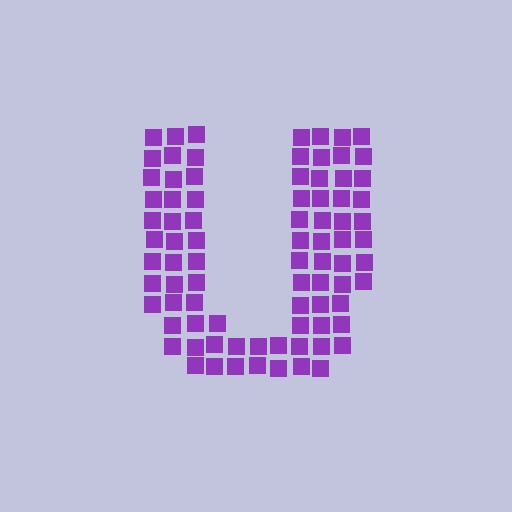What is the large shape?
The large shape is the letter U.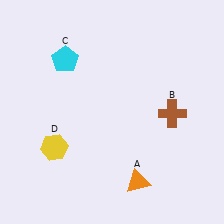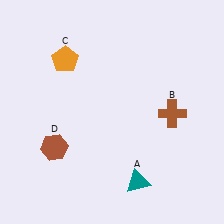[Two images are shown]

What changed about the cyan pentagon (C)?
In Image 1, C is cyan. In Image 2, it changed to orange.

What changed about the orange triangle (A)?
In Image 1, A is orange. In Image 2, it changed to teal.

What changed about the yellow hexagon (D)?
In Image 1, D is yellow. In Image 2, it changed to brown.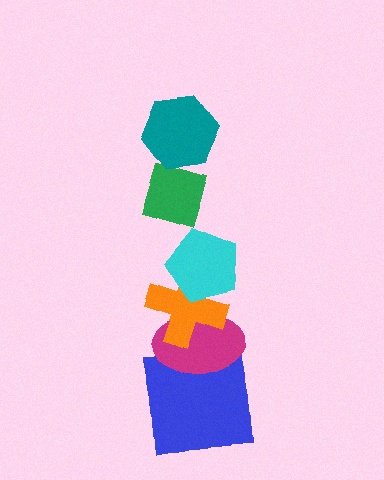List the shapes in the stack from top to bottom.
From top to bottom: the teal hexagon, the green diamond, the cyan pentagon, the orange cross, the magenta ellipse, the blue square.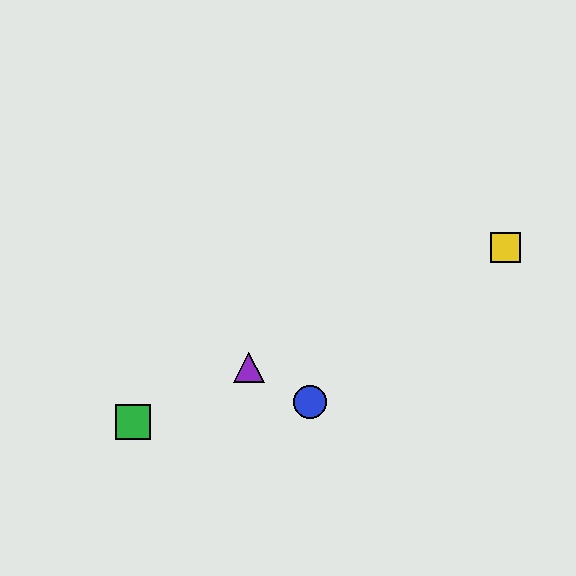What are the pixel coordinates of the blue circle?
The blue circle is at (310, 402).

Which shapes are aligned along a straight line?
The red square, the green square, the yellow square, the purple triangle are aligned along a straight line.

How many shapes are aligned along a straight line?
4 shapes (the red square, the green square, the yellow square, the purple triangle) are aligned along a straight line.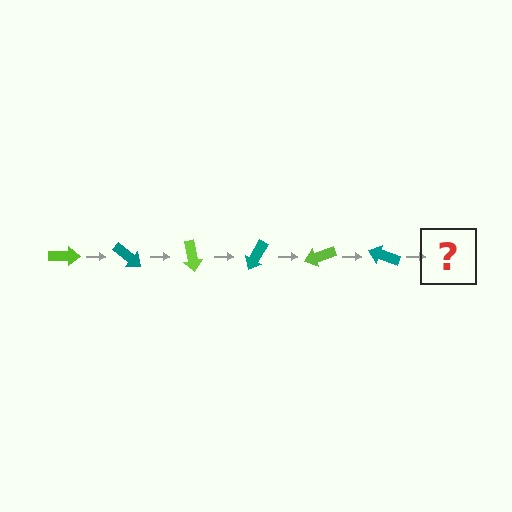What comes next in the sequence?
The next element should be a lime arrow, rotated 240 degrees from the start.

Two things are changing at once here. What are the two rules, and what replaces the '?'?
The two rules are that it rotates 40 degrees each step and the color cycles through lime and teal. The '?' should be a lime arrow, rotated 240 degrees from the start.